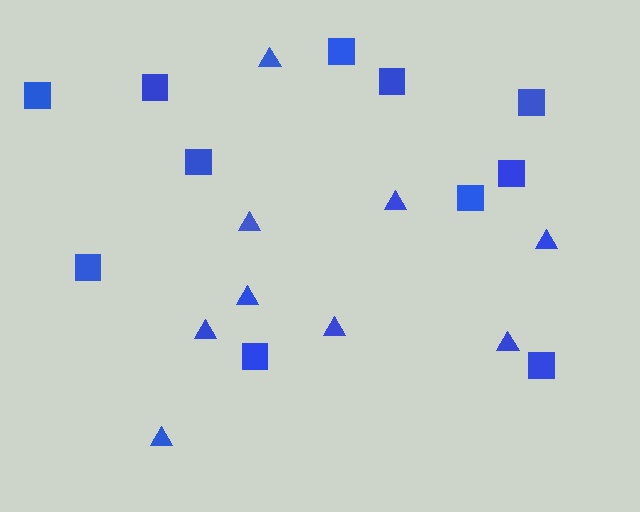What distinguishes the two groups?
There are 2 groups: one group of triangles (9) and one group of squares (11).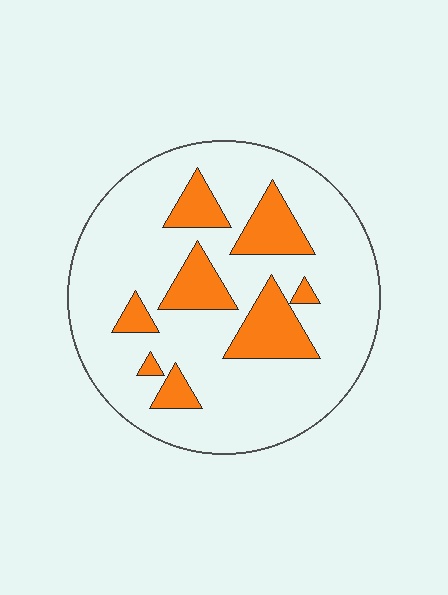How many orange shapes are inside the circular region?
8.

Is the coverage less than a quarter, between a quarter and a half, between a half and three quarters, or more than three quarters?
Less than a quarter.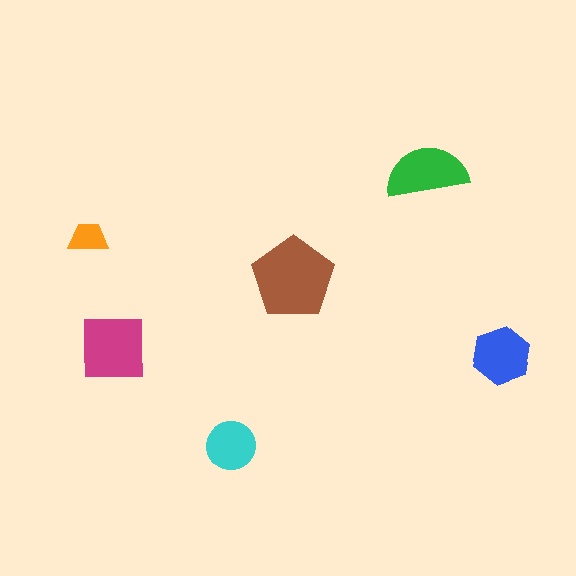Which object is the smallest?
The orange trapezoid.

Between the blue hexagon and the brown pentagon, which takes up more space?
The brown pentagon.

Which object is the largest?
The brown pentagon.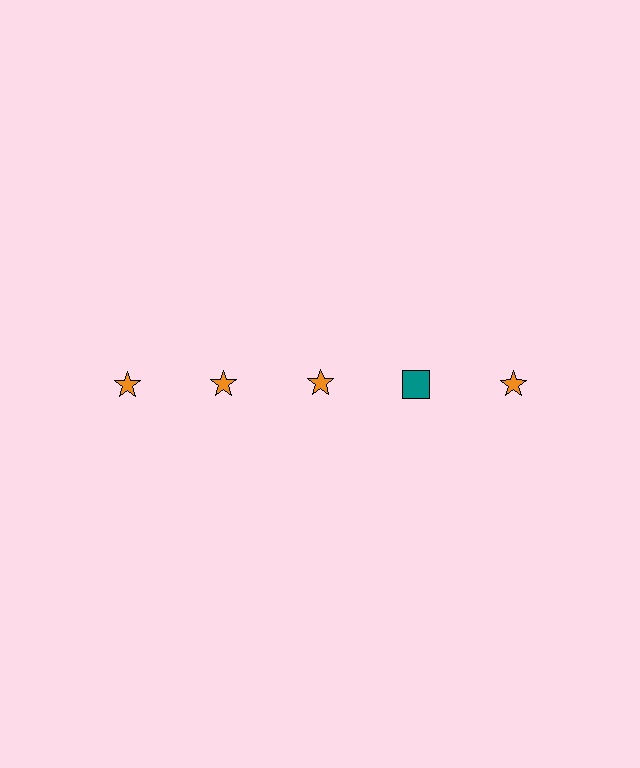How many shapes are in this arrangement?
There are 5 shapes arranged in a grid pattern.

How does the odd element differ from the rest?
It differs in both color (teal instead of orange) and shape (square instead of star).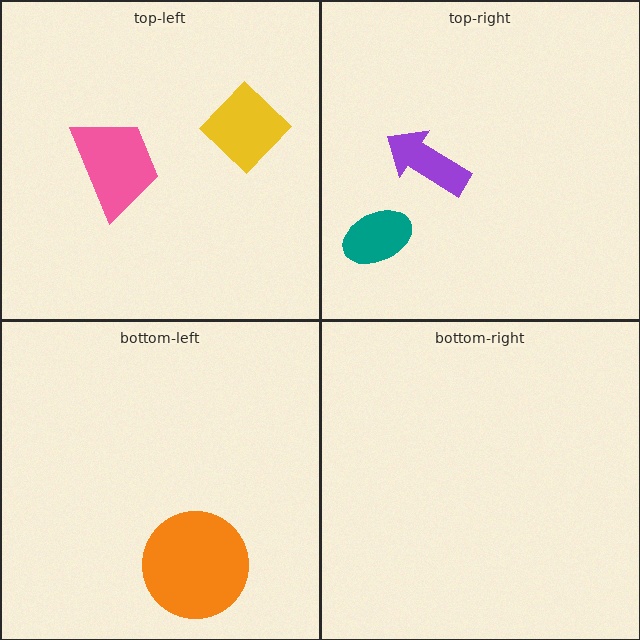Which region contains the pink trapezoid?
The top-left region.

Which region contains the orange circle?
The bottom-left region.